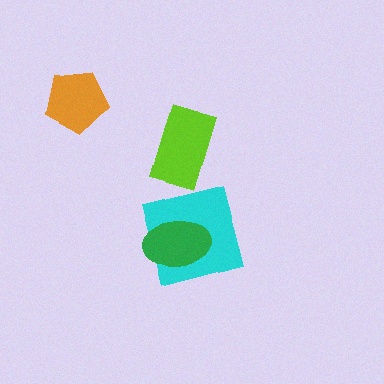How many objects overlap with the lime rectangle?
0 objects overlap with the lime rectangle.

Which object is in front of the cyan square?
The green ellipse is in front of the cyan square.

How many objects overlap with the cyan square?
1 object overlaps with the cyan square.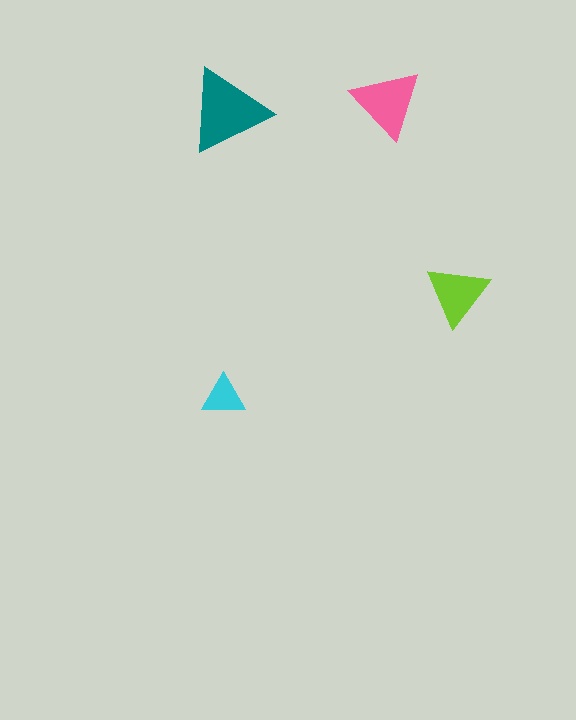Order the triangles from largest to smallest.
the teal one, the pink one, the lime one, the cyan one.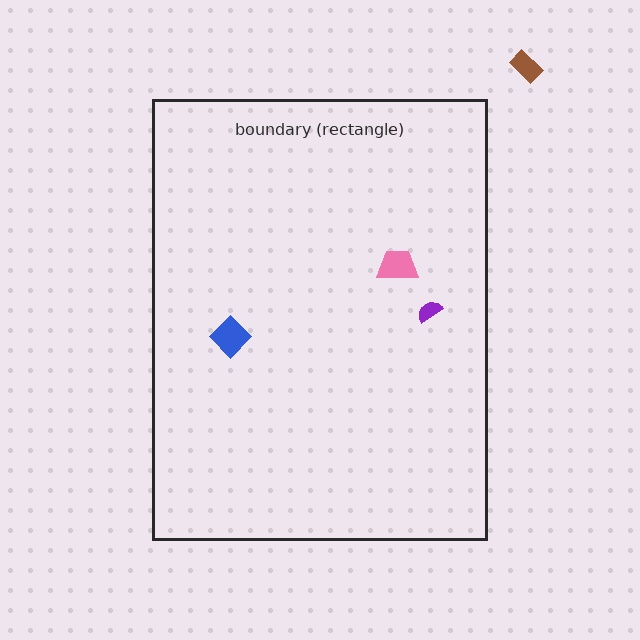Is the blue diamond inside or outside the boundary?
Inside.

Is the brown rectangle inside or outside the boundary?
Outside.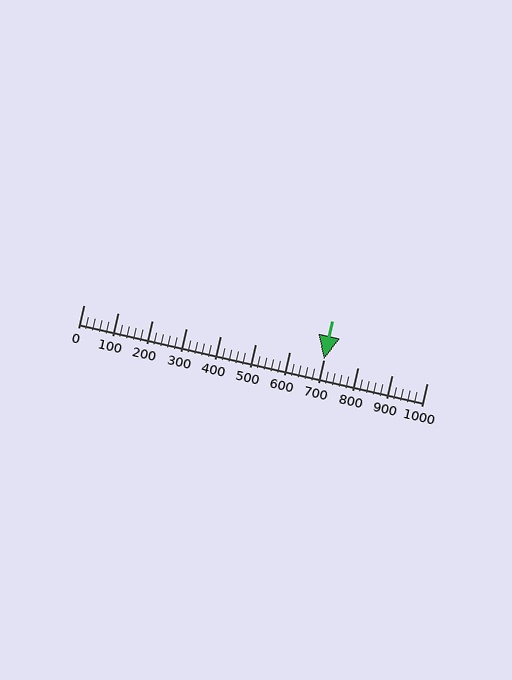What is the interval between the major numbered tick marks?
The major tick marks are spaced 100 units apart.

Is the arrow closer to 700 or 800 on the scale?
The arrow is closer to 700.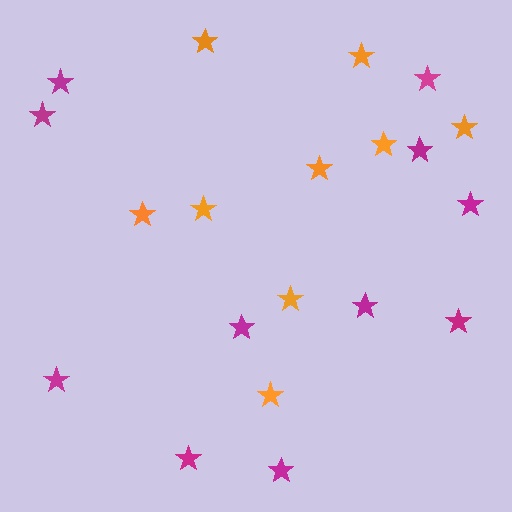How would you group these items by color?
There are 2 groups: one group of magenta stars (11) and one group of orange stars (9).